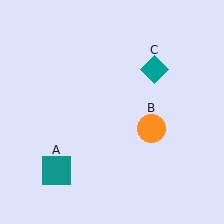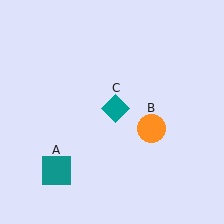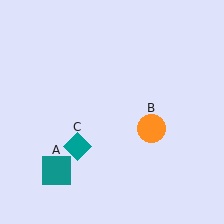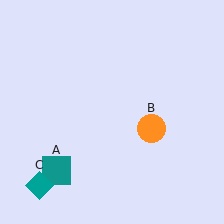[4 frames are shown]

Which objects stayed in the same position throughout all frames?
Teal square (object A) and orange circle (object B) remained stationary.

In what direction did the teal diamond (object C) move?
The teal diamond (object C) moved down and to the left.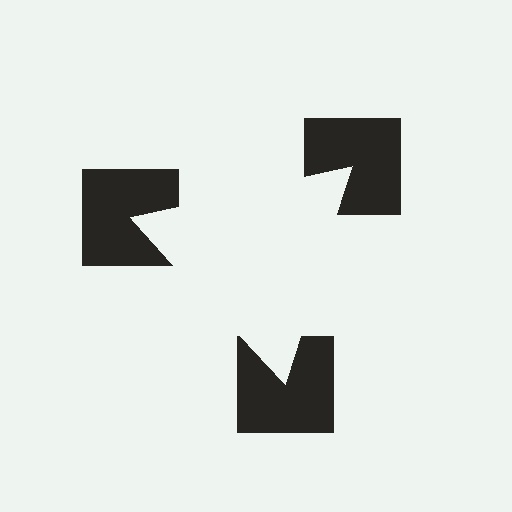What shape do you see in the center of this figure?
An illusory triangle — its edges are inferred from the aligned wedge cuts in the notched squares, not physically drawn.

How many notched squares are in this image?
There are 3 — one at each vertex of the illusory triangle.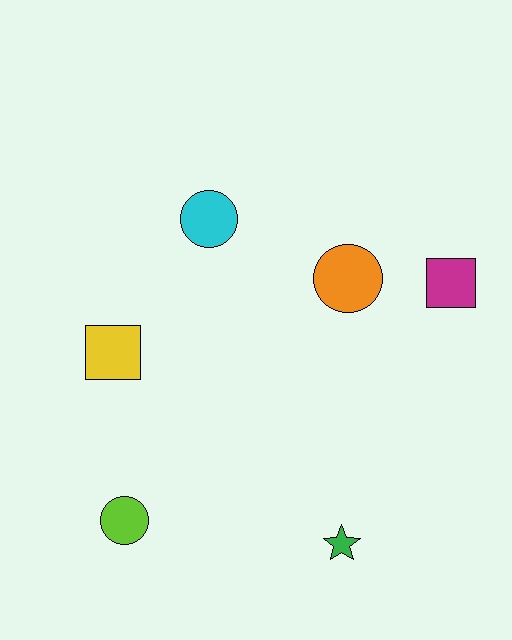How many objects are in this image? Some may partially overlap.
There are 6 objects.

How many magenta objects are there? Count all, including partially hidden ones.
There is 1 magenta object.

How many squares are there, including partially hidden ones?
There are 2 squares.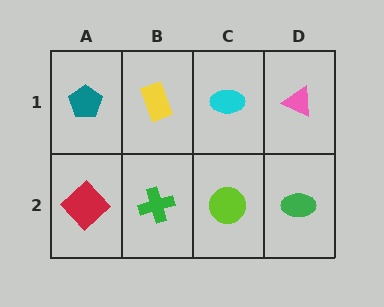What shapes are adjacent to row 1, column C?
A lime circle (row 2, column C), a yellow rectangle (row 1, column B), a pink triangle (row 1, column D).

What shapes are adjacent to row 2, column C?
A cyan ellipse (row 1, column C), a green cross (row 2, column B), a green ellipse (row 2, column D).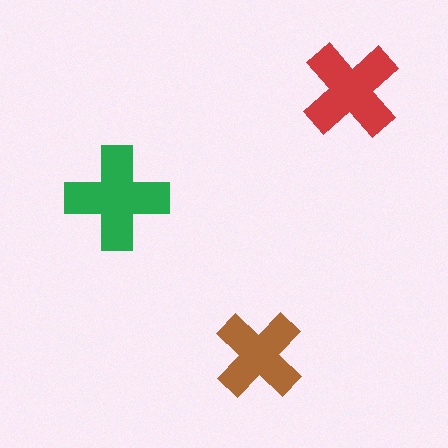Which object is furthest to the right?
The red cross is rightmost.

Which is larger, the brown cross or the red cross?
The red one.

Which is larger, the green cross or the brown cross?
The green one.